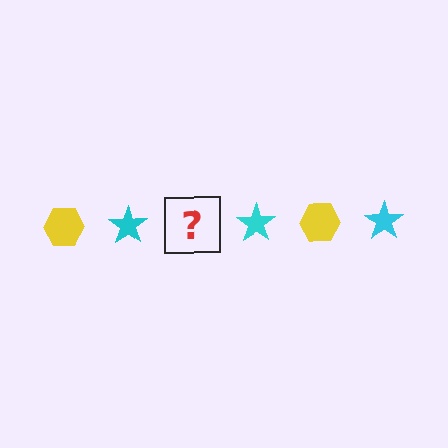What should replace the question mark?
The question mark should be replaced with a yellow hexagon.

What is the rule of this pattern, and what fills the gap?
The rule is that the pattern alternates between yellow hexagon and cyan star. The gap should be filled with a yellow hexagon.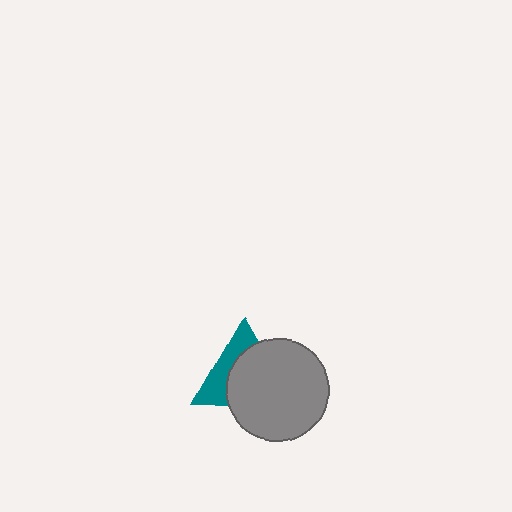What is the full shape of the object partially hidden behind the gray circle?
The partially hidden object is a teal triangle.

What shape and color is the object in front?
The object in front is a gray circle.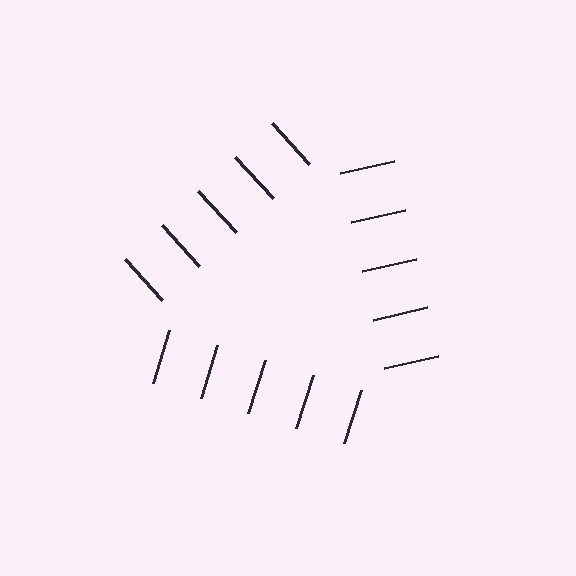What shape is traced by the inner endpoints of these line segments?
An illusory triangle — the line segments terminate on its edges but no continuous stroke is drawn.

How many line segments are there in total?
15 — 5 along each of the 3 edges.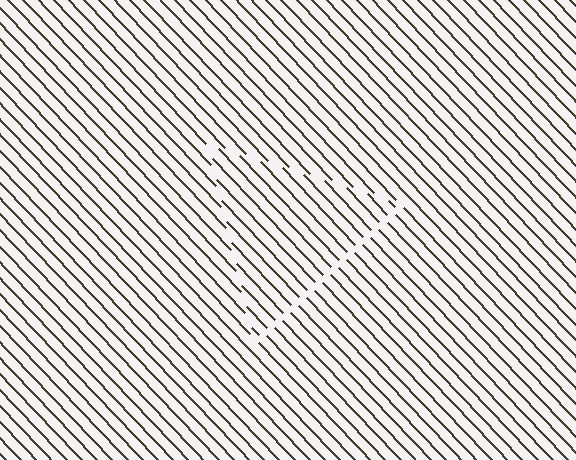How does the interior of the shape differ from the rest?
The interior of the shape contains the same grating, shifted by half a period — the contour is defined by the phase discontinuity where line-ends from the inner and outer gratings abut.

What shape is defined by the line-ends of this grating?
An illusory triangle. The interior of the shape contains the same grating, shifted by half a period — the contour is defined by the phase discontinuity where line-ends from the inner and outer gratings abut.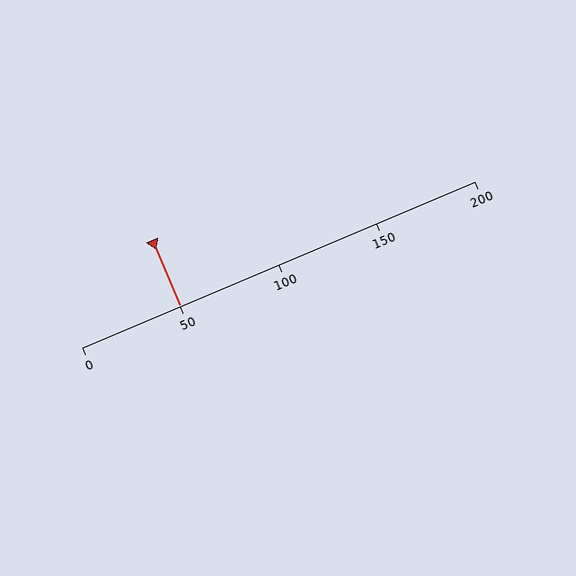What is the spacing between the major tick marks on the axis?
The major ticks are spaced 50 apart.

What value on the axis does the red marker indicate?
The marker indicates approximately 50.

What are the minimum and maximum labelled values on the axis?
The axis runs from 0 to 200.